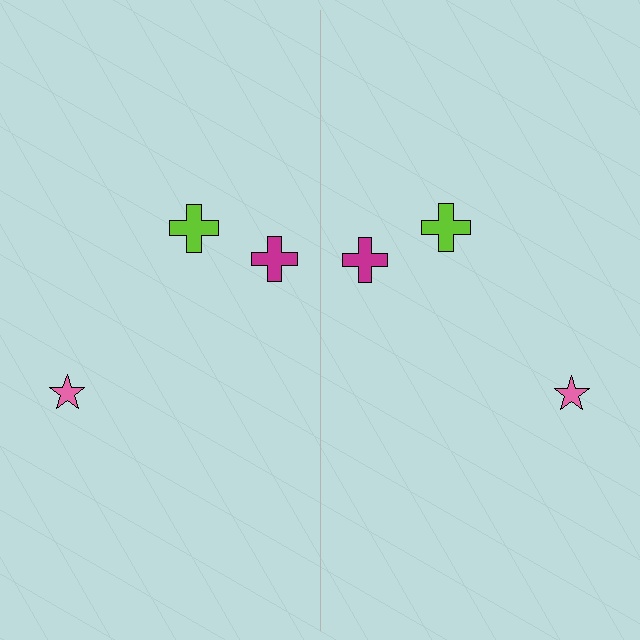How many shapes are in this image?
There are 6 shapes in this image.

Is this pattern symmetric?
Yes, this pattern has bilateral (reflection) symmetry.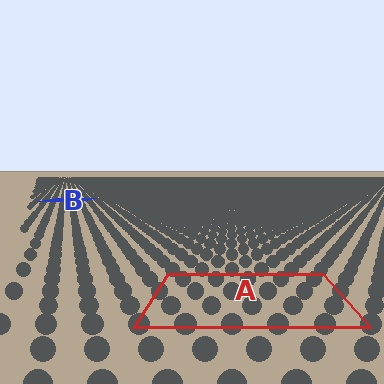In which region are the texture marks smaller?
The texture marks are smaller in region B, because it is farther away.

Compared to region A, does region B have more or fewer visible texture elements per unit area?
Region B has more texture elements per unit area — they are packed more densely because it is farther away.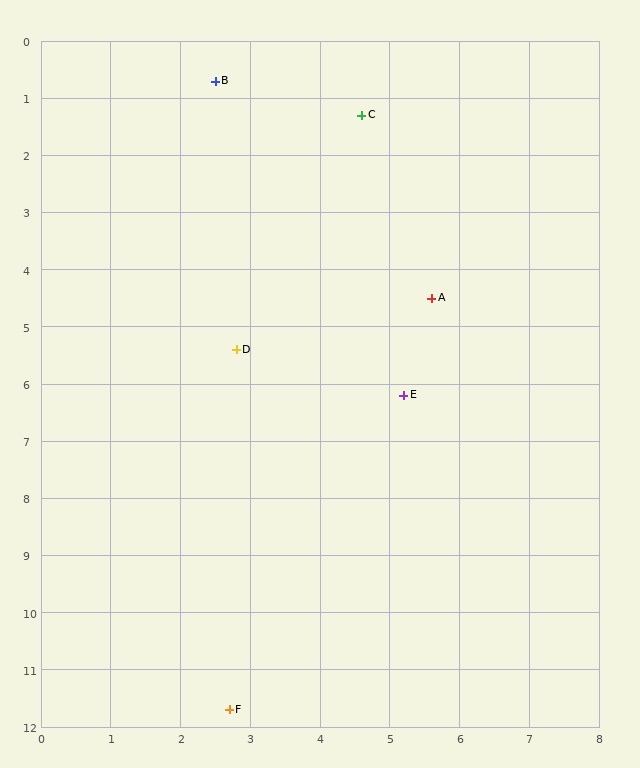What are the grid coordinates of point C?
Point C is at approximately (4.6, 1.3).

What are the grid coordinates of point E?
Point E is at approximately (5.2, 6.2).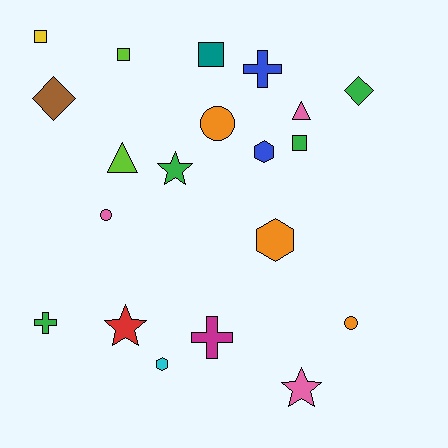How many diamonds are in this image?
There are 2 diamonds.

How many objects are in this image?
There are 20 objects.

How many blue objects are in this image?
There are 2 blue objects.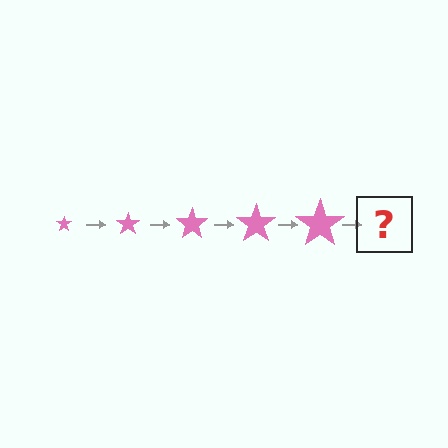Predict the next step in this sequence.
The next step is a pink star, larger than the previous one.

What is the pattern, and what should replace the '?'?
The pattern is that the star gets progressively larger each step. The '?' should be a pink star, larger than the previous one.